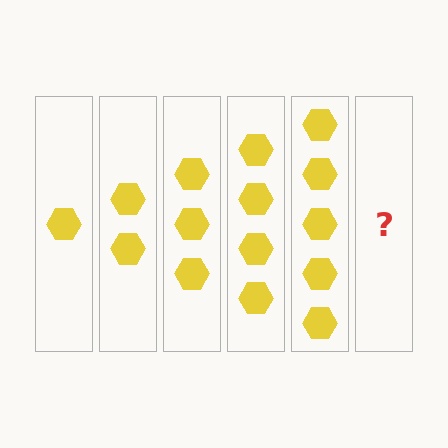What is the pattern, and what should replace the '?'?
The pattern is that each step adds one more hexagon. The '?' should be 6 hexagons.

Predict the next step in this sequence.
The next step is 6 hexagons.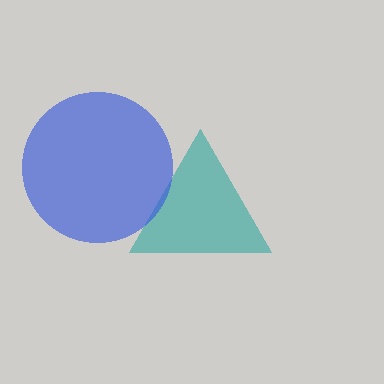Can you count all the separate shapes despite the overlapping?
Yes, there are 2 separate shapes.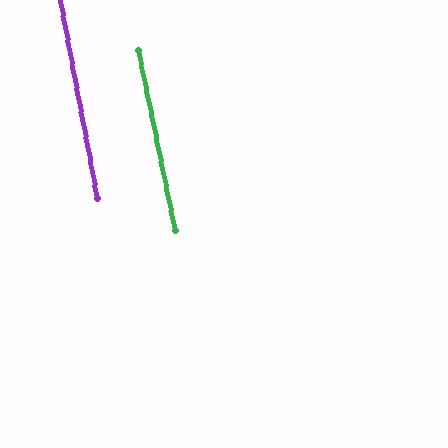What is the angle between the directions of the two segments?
Approximately 1 degree.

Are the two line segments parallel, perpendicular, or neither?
Parallel — their directions differ by only 0.9°.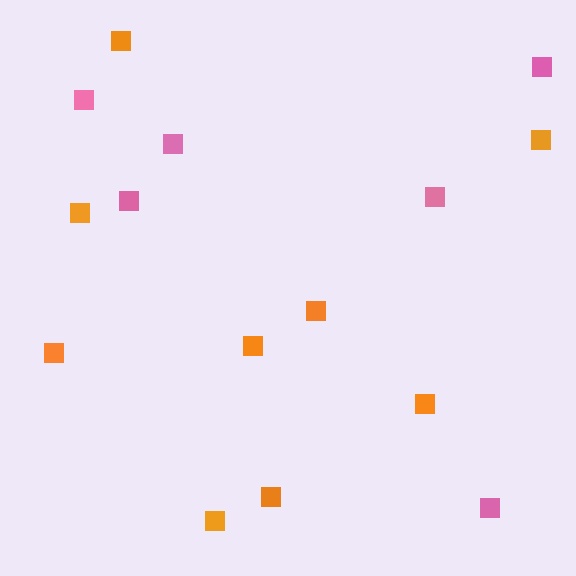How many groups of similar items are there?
There are 2 groups: one group of pink squares (6) and one group of orange squares (9).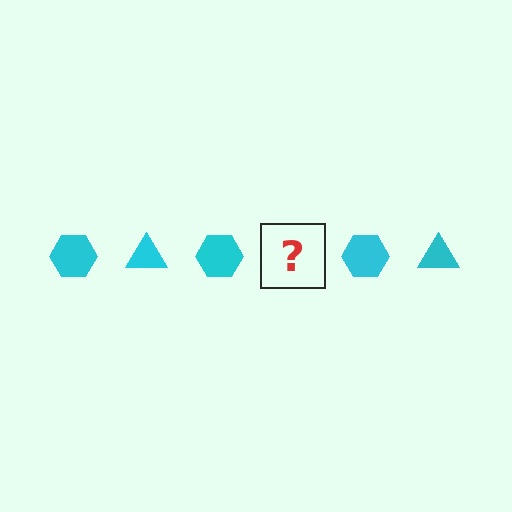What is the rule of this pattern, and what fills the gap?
The rule is that the pattern cycles through hexagon, triangle shapes in cyan. The gap should be filled with a cyan triangle.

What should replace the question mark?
The question mark should be replaced with a cyan triangle.